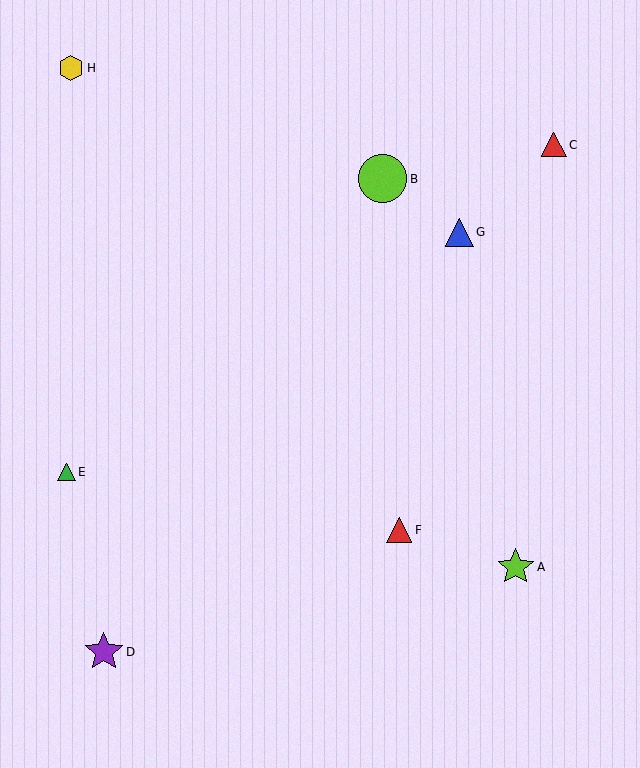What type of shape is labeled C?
Shape C is a red triangle.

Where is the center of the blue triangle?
The center of the blue triangle is at (459, 232).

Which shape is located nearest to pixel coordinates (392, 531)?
The red triangle (labeled F) at (399, 530) is nearest to that location.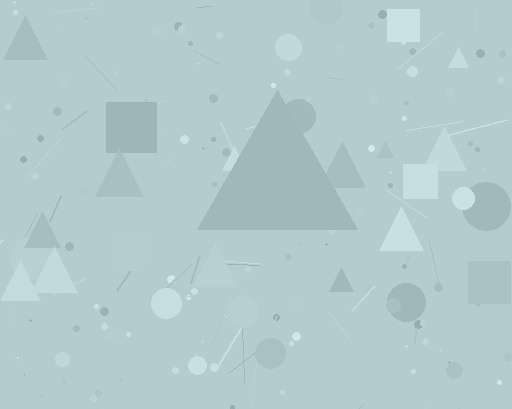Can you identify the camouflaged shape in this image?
The camouflaged shape is a triangle.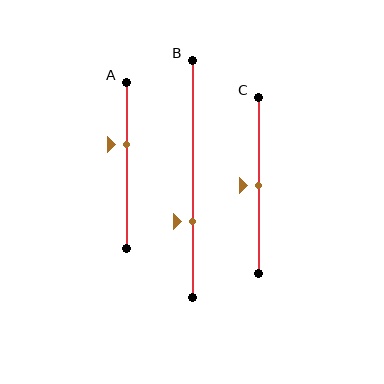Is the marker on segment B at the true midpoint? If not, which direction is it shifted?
No, the marker on segment B is shifted downward by about 18% of the segment length.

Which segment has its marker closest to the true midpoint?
Segment C has its marker closest to the true midpoint.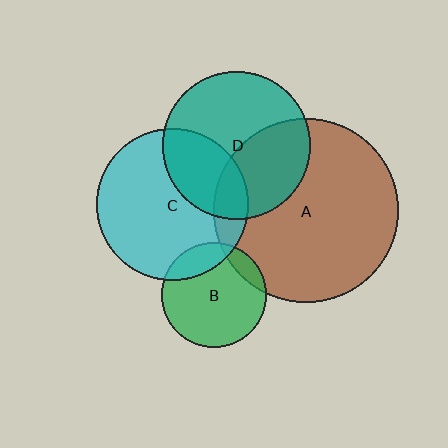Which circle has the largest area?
Circle A (brown).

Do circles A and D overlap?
Yes.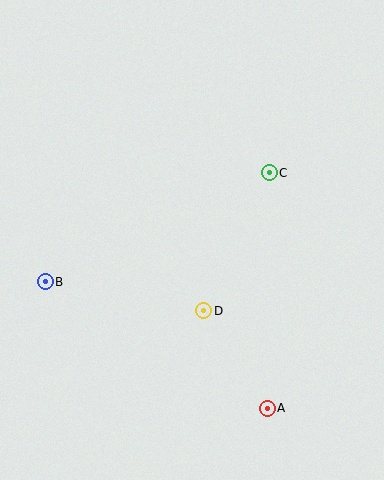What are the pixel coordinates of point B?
Point B is at (45, 282).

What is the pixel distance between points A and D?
The distance between A and D is 116 pixels.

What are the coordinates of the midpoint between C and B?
The midpoint between C and B is at (157, 227).